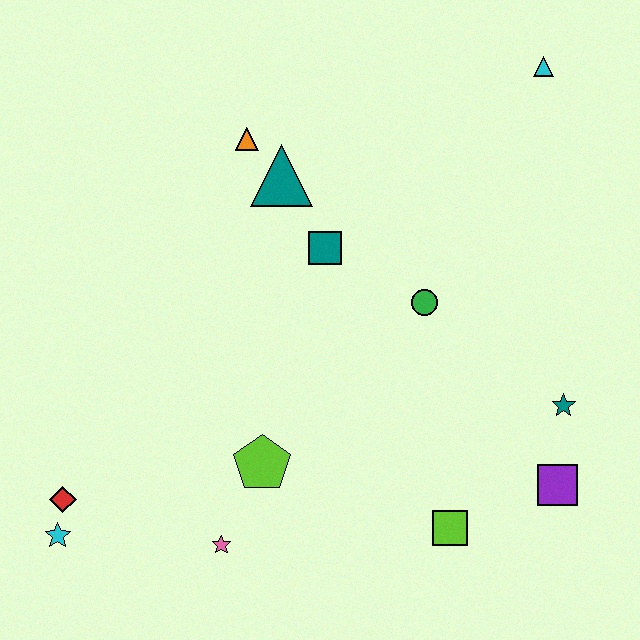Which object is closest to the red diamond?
The cyan star is closest to the red diamond.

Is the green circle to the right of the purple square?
No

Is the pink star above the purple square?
No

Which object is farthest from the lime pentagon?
The cyan triangle is farthest from the lime pentagon.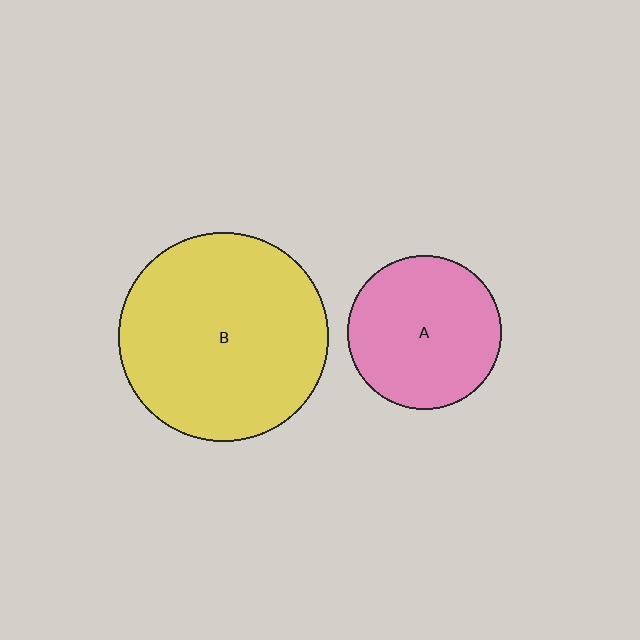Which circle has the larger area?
Circle B (yellow).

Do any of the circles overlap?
No, none of the circles overlap.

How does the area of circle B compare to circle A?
Approximately 1.8 times.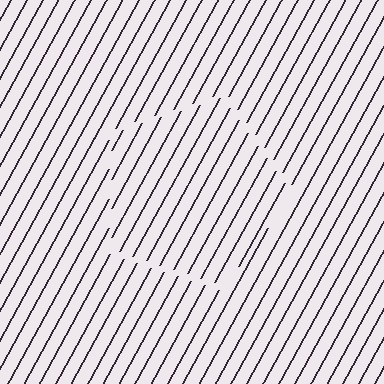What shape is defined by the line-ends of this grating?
An illusory pentagon. The interior of the shape contains the same grating, shifted by half a period — the contour is defined by the phase discontinuity where line-ends from the inner and outer gratings abut.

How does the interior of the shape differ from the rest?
The interior of the shape contains the same grating, shifted by half a period — the contour is defined by the phase discontinuity where line-ends from the inner and outer gratings abut.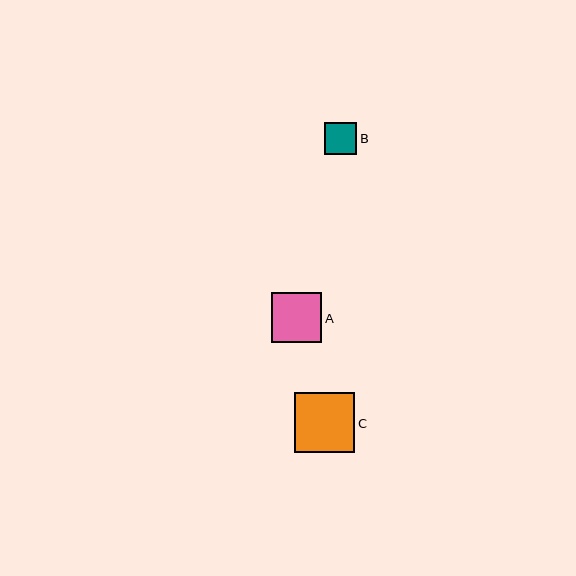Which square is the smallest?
Square B is the smallest with a size of approximately 32 pixels.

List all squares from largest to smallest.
From largest to smallest: C, A, B.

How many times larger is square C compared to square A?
Square C is approximately 1.2 times the size of square A.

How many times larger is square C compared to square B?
Square C is approximately 1.9 times the size of square B.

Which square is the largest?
Square C is the largest with a size of approximately 60 pixels.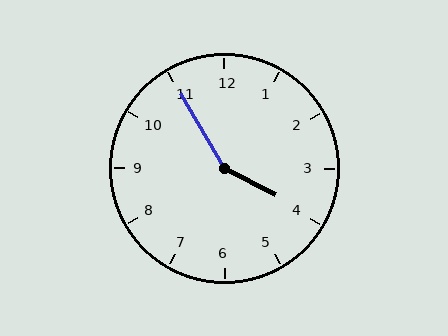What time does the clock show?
3:55.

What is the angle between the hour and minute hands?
Approximately 148 degrees.